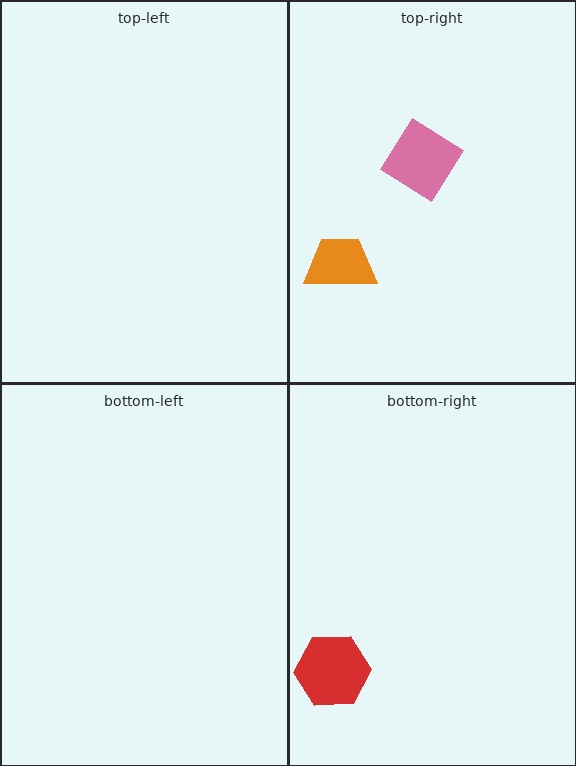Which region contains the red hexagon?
The bottom-right region.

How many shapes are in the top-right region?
2.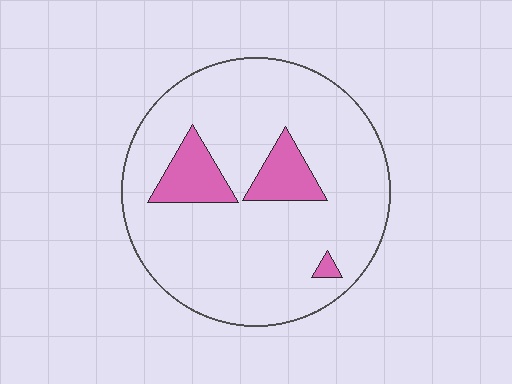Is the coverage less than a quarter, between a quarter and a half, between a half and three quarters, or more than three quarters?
Less than a quarter.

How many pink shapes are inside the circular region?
3.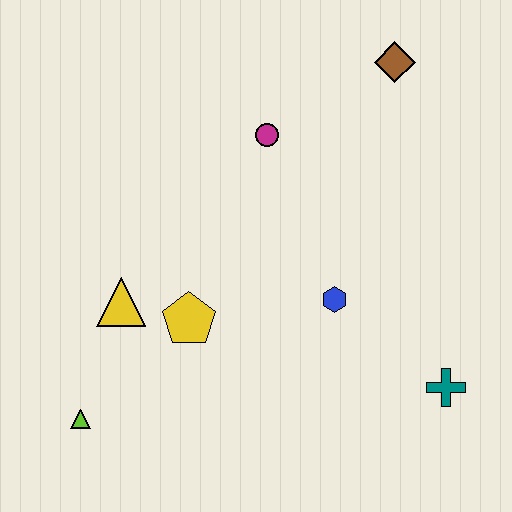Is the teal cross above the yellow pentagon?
No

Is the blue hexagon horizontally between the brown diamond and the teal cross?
No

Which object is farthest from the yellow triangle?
The brown diamond is farthest from the yellow triangle.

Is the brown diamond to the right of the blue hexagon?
Yes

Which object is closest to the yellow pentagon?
The yellow triangle is closest to the yellow pentagon.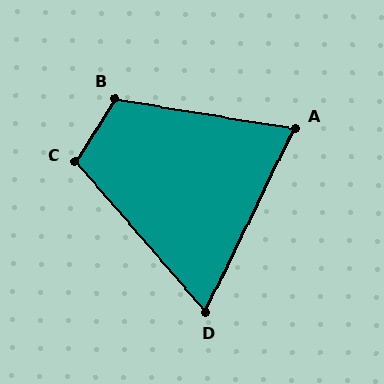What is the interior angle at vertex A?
Approximately 73 degrees (acute).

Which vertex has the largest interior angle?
B, at approximately 113 degrees.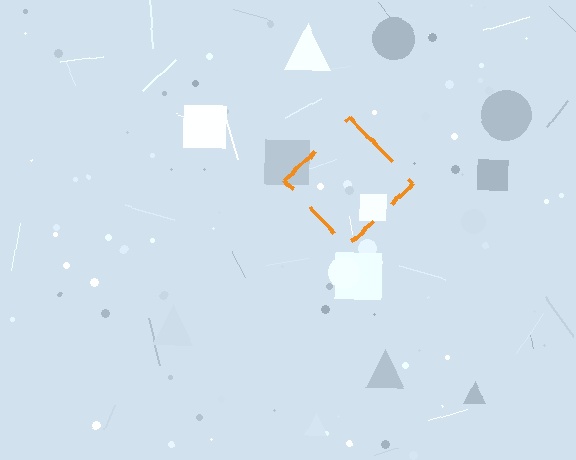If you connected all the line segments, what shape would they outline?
They would outline a diamond.